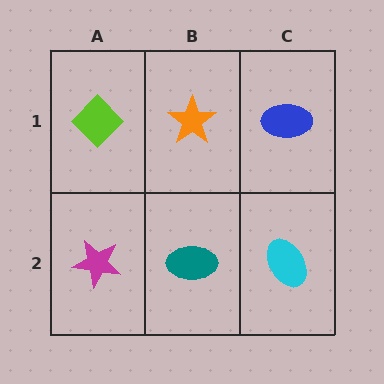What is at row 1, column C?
A blue ellipse.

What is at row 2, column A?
A magenta star.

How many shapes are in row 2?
3 shapes.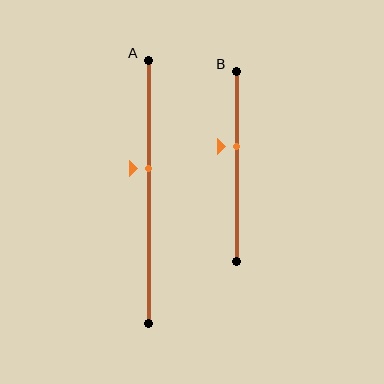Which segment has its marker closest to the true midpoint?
Segment A has its marker closest to the true midpoint.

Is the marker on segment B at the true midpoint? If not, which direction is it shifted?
No, the marker on segment B is shifted upward by about 11% of the segment length.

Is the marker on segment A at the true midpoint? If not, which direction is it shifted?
No, the marker on segment A is shifted upward by about 9% of the segment length.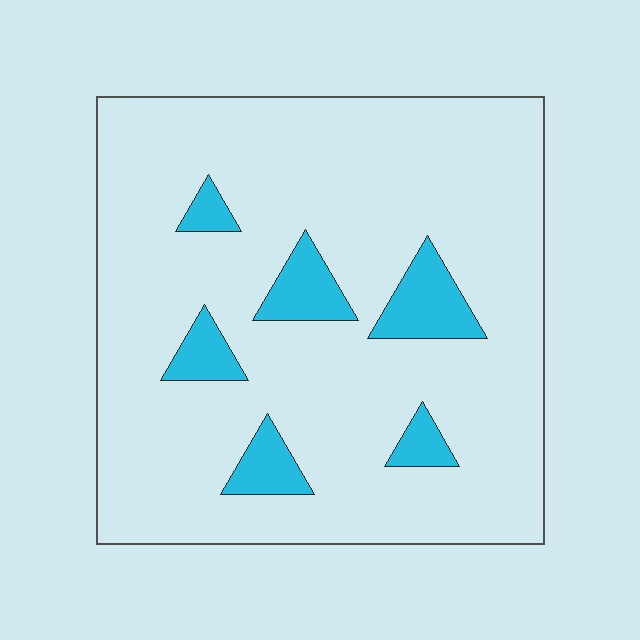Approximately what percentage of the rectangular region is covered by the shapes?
Approximately 10%.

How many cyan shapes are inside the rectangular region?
6.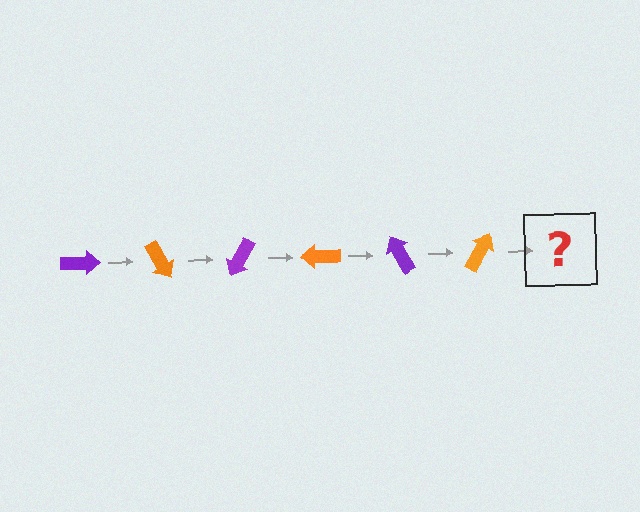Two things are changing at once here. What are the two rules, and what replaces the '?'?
The two rules are that it rotates 60 degrees each step and the color cycles through purple and orange. The '?' should be a purple arrow, rotated 360 degrees from the start.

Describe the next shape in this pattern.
It should be a purple arrow, rotated 360 degrees from the start.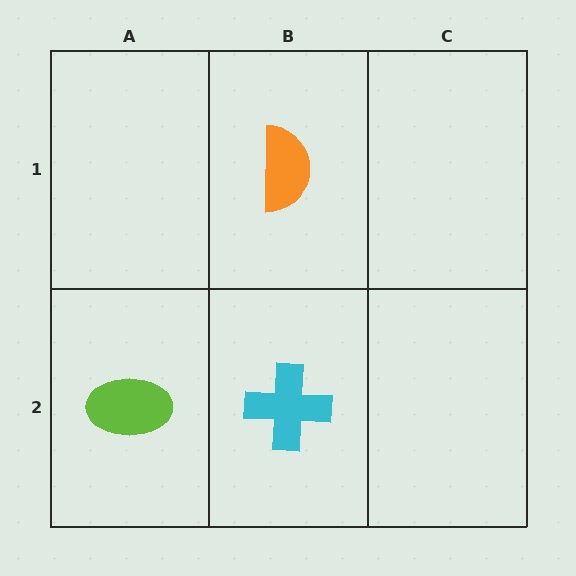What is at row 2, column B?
A cyan cross.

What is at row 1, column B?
An orange semicircle.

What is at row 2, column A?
A lime ellipse.